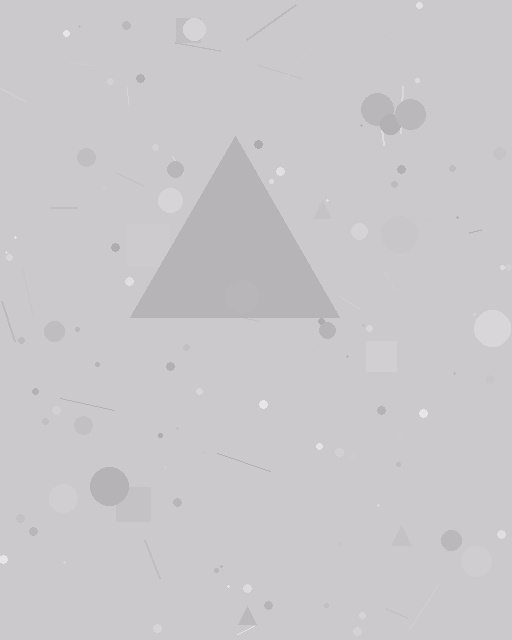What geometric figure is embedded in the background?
A triangle is embedded in the background.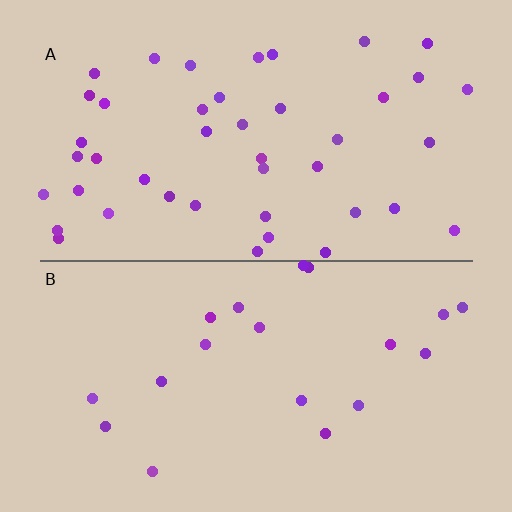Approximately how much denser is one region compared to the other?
Approximately 2.3× — region A over region B.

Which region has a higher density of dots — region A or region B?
A (the top).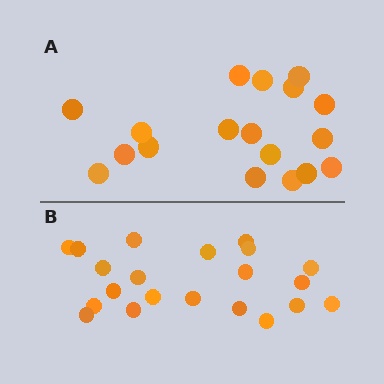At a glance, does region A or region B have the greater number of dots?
Region B (the bottom region) has more dots.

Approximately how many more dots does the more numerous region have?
Region B has just a few more — roughly 2 or 3 more dots than region A.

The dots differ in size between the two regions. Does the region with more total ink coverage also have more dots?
No. Region A has more total ink coverage because its dots are larger, but region B actually contains more individual dots. Total area can be misleading — the number of items is what matters here.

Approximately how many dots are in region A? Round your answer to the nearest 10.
About 20 dots. (The exact count is 18, which rounds to 20.)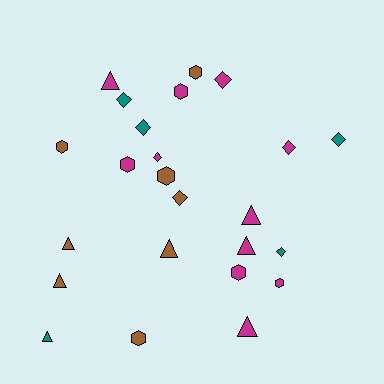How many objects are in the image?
There are 24 objects.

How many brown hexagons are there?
There are 4 brown hexagons.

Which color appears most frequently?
Magenta, with 11 objects.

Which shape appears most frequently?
Hexagon, with 8 objects.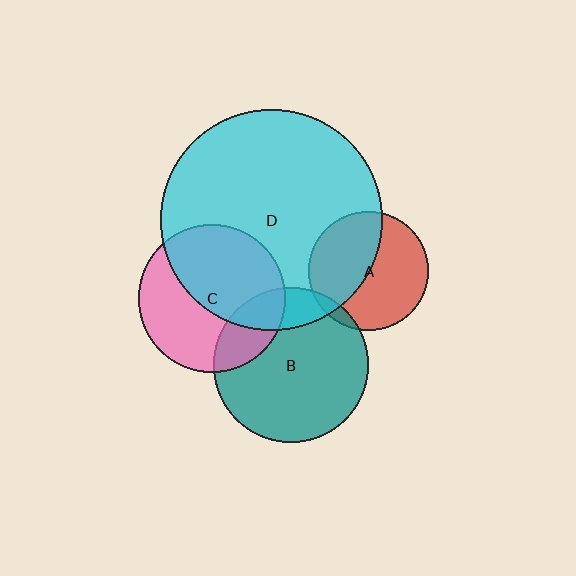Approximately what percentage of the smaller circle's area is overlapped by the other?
Approximately 5%.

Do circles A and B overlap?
Yes.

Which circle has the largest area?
Circle D (cyan).